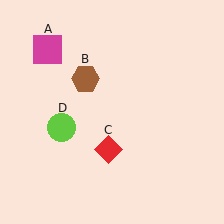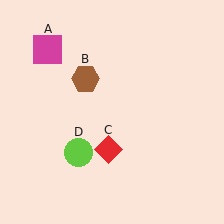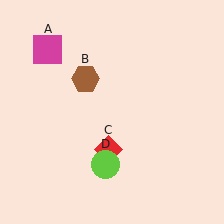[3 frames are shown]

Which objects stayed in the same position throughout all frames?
Magenta square (object A) and brown hexagon (object B) and red diamond (object C) remained stationary.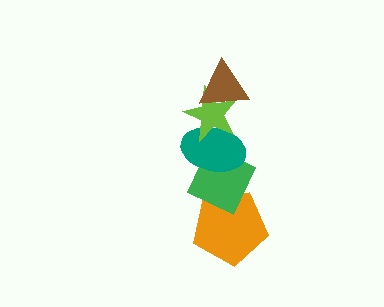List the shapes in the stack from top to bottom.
From top to bottom: the brown triangle, the lime star, the teal ellipse, the green diamond, the orange pentagon.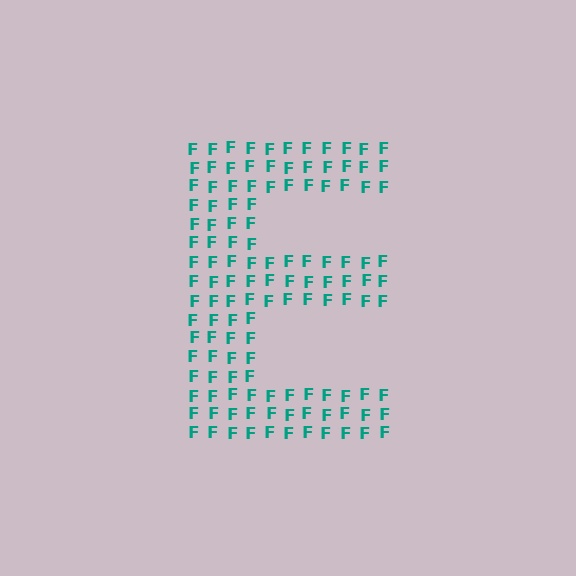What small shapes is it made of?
It is made of small letter F's.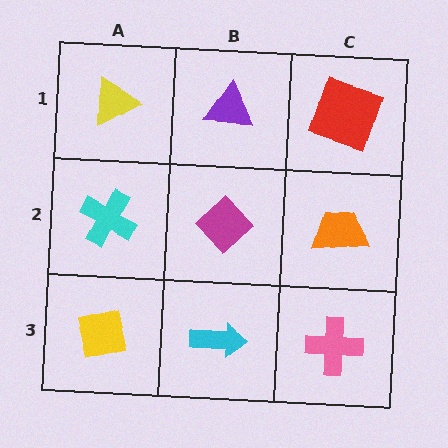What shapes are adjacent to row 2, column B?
A purple triangle (row 1, column B), a cyan arrow (row 3, column B), a cyan cross (row 2, column A), an orange trapezoid (row 2, column C).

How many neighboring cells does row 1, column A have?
2.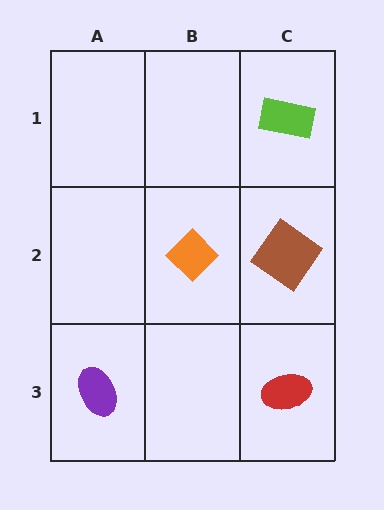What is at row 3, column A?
A purple ellipse.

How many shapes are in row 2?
2 shapes.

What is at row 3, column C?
A red ellipse.